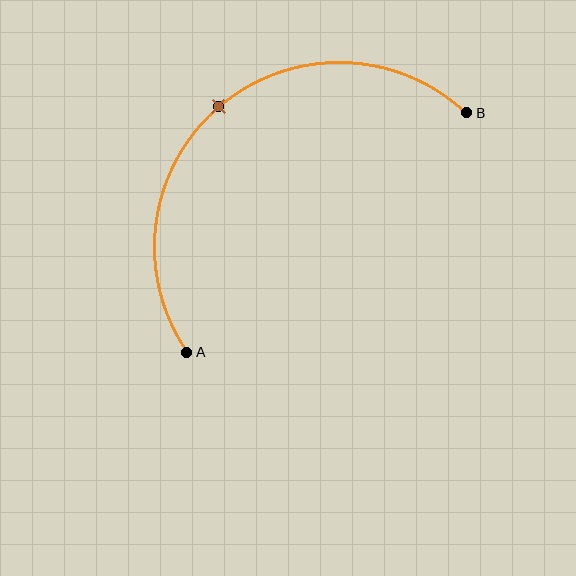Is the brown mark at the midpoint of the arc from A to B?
Yes. The brown mark lies on the arc at equal arc-length from both A and B — it is the arc midpoint.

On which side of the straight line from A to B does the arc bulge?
The arc bulges above and to the left of the straight line connecting A and B.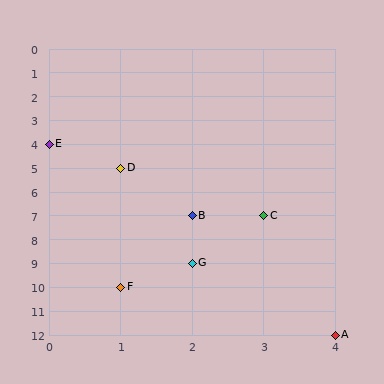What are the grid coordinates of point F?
Point F is at grid coordinates (1, 10).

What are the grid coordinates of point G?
Point G is at grid coordinates (2, 9).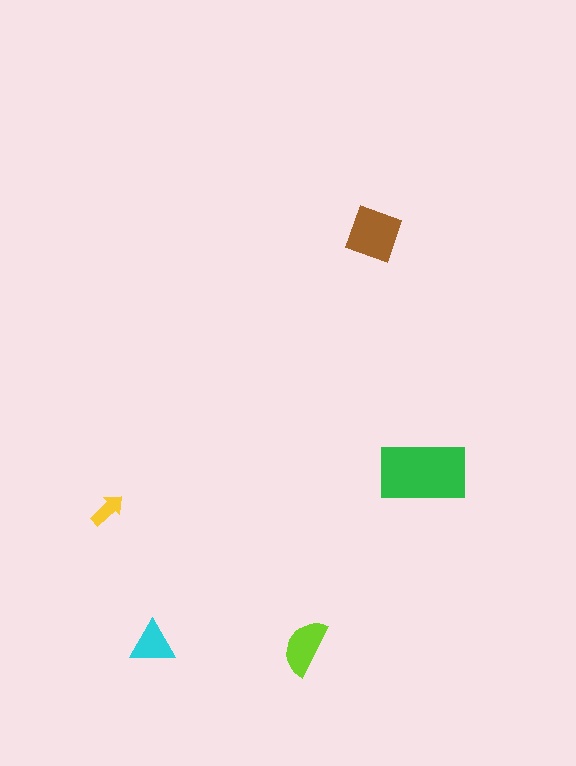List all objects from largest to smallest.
The green rectangle, the brown diamond, the lime semicircle, the cyan triangle, the yellow arrow.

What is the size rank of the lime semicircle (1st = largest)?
3rd.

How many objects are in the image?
There are 5 objects in the image.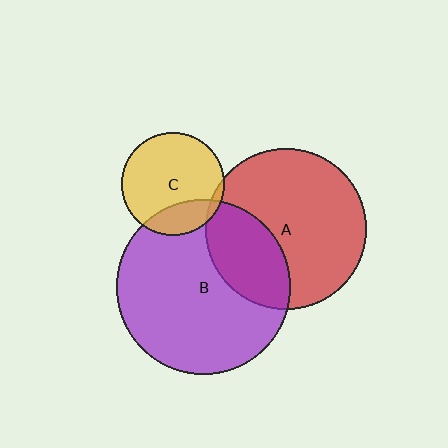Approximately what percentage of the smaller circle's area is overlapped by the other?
Approximately 20%.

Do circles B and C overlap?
Yes.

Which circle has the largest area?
Circle B (purple).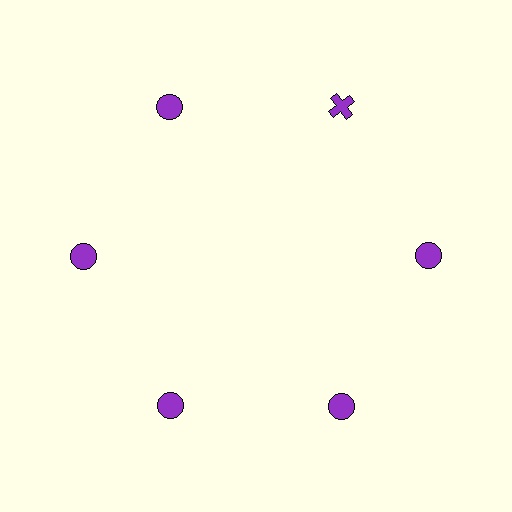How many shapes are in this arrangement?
There are 6 shapes arranged in a ring pattern.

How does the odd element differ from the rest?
It has a different shape: cross instead of circle.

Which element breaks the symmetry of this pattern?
The purple cross at roughly the 1 o'clock position breaks the symmetry. All other shapes are purple circles.